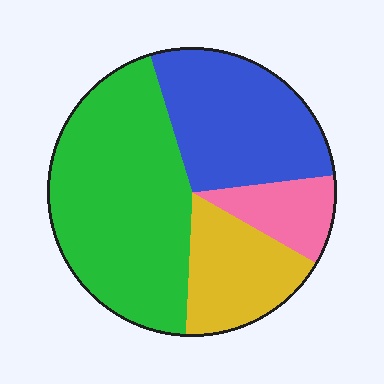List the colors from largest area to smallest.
From largest to smallest: green, blue, yellow, pink.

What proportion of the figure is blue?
Blue takes up between a quarter and a half of the figure.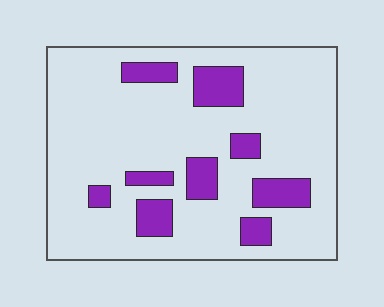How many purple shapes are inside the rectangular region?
9.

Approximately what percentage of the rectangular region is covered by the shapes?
Approximately 15%.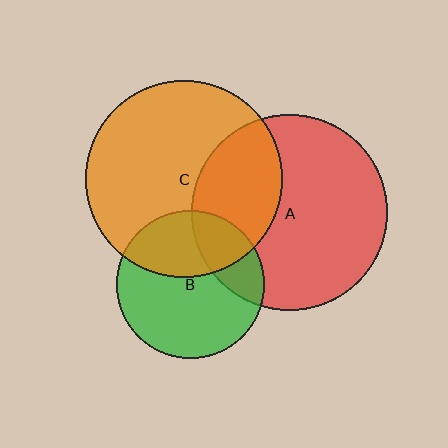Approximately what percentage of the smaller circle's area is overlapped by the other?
Approximately 35%.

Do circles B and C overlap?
Yes.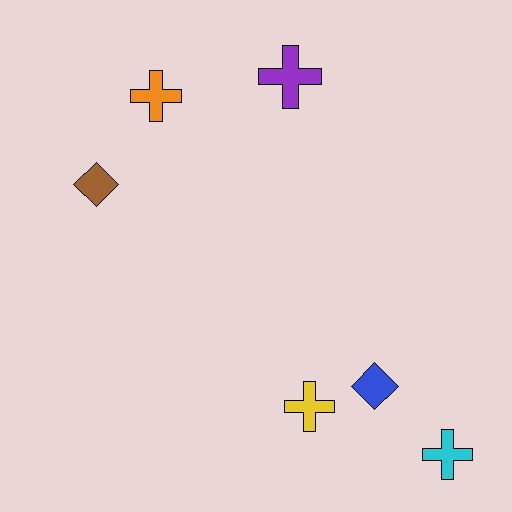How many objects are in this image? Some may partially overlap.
There are 6 objects.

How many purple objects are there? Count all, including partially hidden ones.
There is 1 purple object.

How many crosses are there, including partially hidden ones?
There are 4 crosses.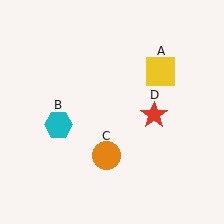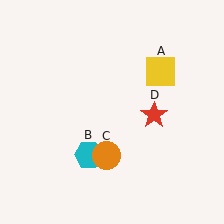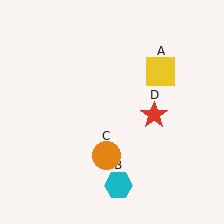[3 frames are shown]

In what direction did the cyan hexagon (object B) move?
The cyan hexagon (object B) moved down and to the right.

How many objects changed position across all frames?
1 object changed position: cyan hexagon (object B).